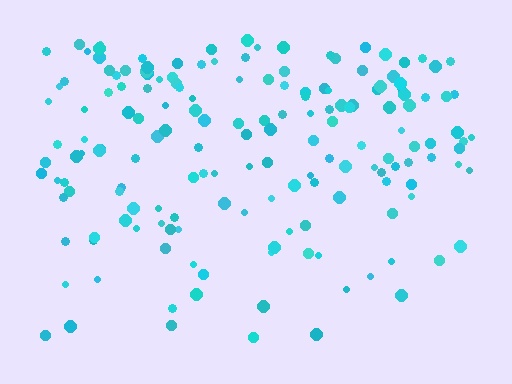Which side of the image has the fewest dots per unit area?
The bottom.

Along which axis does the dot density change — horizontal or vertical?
Vertical.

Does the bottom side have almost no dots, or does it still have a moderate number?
Still a moderate number, just noticeably fewer than the top.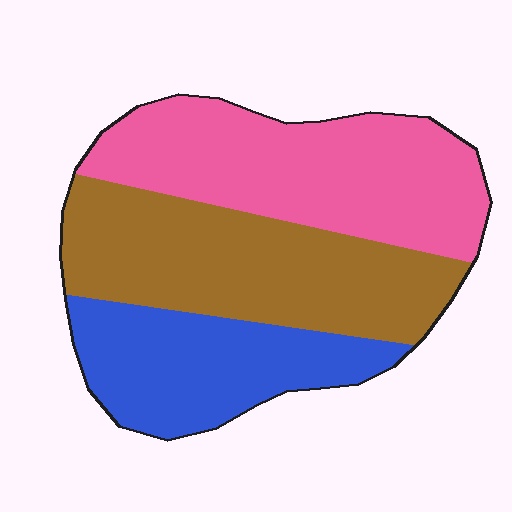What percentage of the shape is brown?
Brown takes up about three eighths (3/8) of the shape.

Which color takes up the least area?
Blue, at roughly 25%.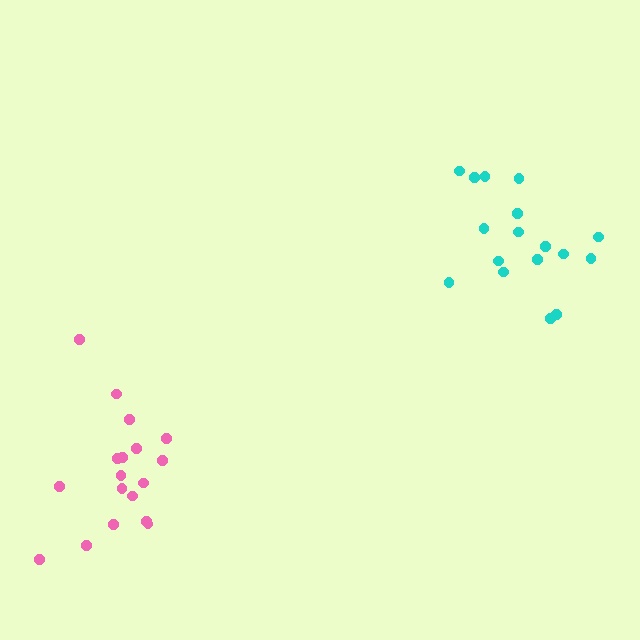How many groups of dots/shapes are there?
There are 2 groups.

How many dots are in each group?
Group 1: 18 dots, Group 2: 17 dots (35 total).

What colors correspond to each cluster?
The clusters are colored: pink, cyan.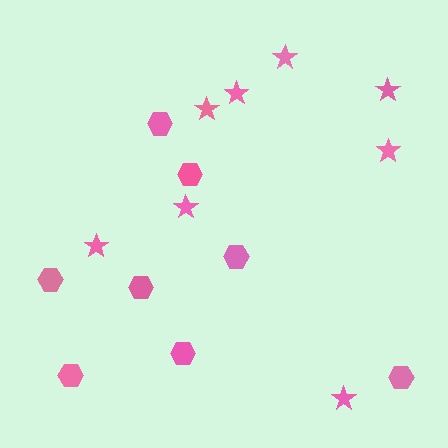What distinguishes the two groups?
There are 2 groups: one group of hexagons (8) and one group of stars (8).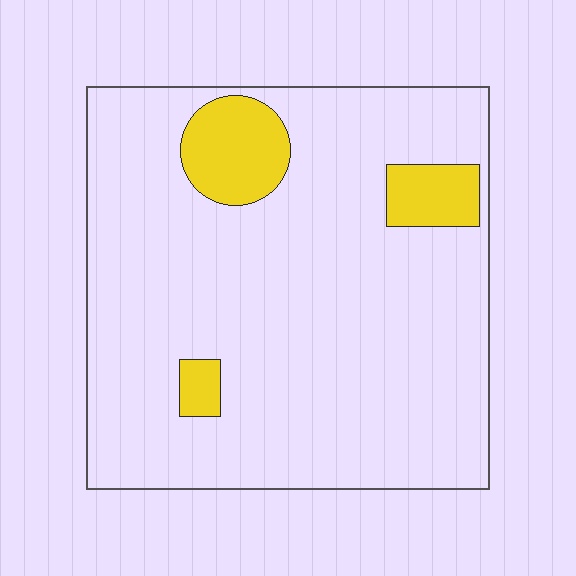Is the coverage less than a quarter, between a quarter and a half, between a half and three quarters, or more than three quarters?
Less than a quarter.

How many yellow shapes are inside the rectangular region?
3.